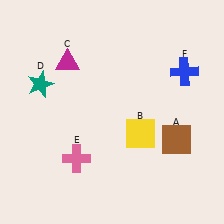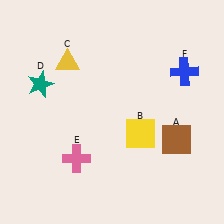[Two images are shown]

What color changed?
The triangle (C) changed from magenta in Image 1 to yellow in Image 2.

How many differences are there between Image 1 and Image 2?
There is 1 difference between the two images.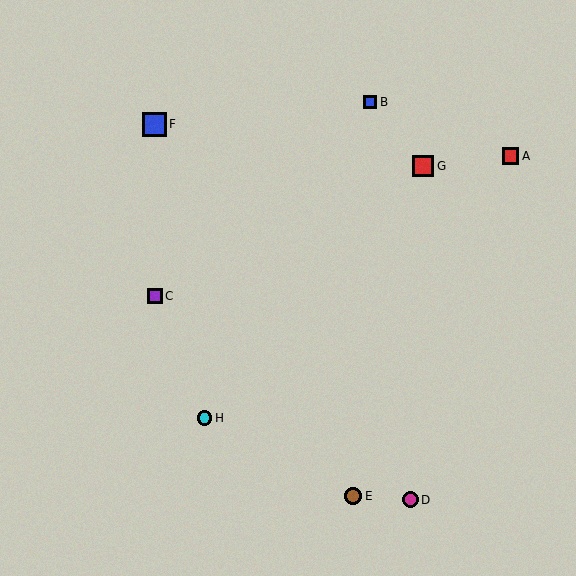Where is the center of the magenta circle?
The center of the magenta circle is at (410, 500).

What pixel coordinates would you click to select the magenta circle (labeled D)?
Click at (410, 500) to select the magenta circle D.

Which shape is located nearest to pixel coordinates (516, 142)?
The red square (labeled A) at (511, 156) is nearest to that location.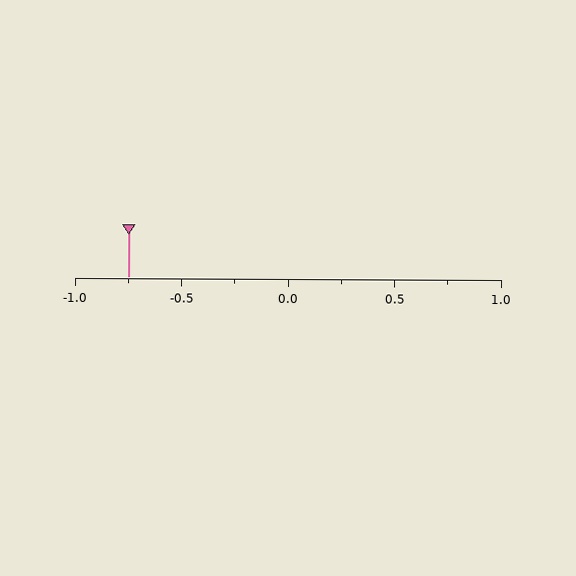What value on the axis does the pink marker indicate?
The marker indicates approximately -0.75.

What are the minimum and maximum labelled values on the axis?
The axis runs from -1.0 to 1.0.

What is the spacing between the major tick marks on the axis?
The major ticks are spaced 0.5 apart.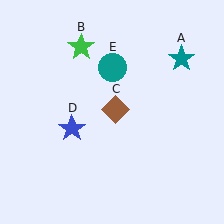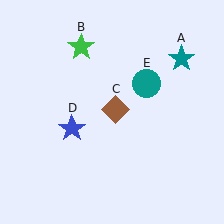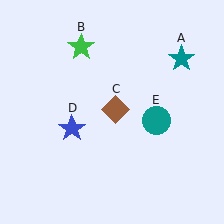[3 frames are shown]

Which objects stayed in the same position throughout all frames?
Teal star (object A) and green star (object B) and brown diamond (object C) and blue star (object D) remained stationary.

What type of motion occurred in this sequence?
The teal circle (object E) rotated clockwise around the center of the scene.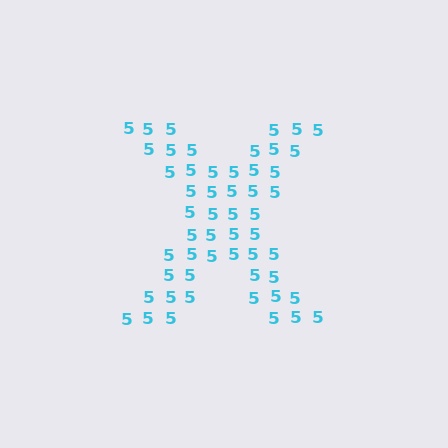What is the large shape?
The large shape is the letter X.